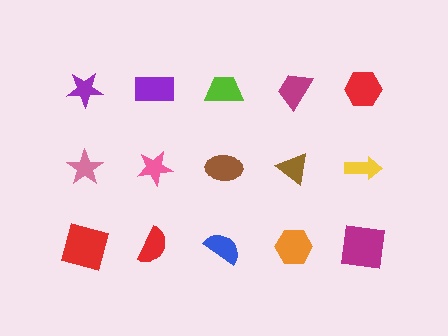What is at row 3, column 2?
A red semicircle.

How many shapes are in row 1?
5 shapes.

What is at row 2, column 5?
A yellow arrow.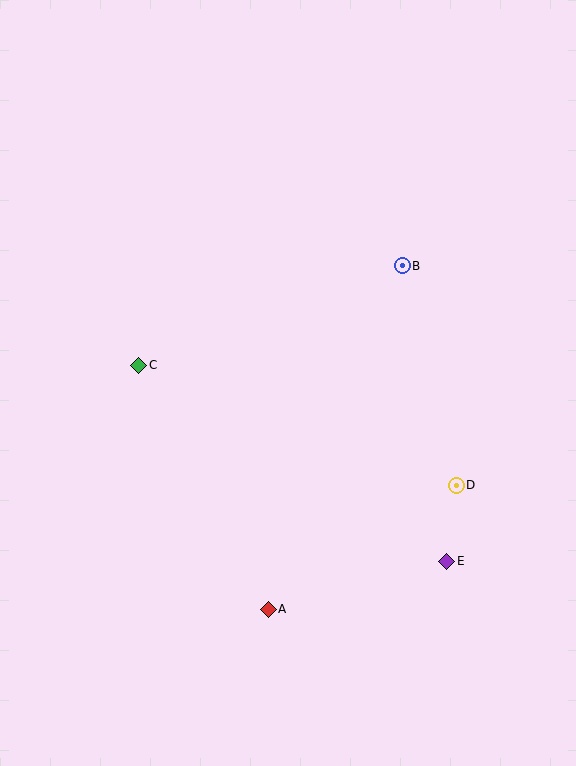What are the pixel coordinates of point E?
Point E is at (447, 561).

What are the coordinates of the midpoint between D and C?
The midpoint between D and C is at (298, 425).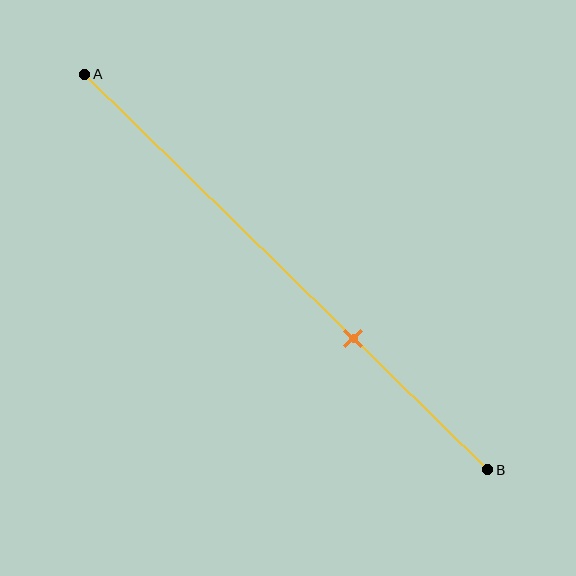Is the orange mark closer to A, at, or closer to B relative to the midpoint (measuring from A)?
The orange mark is closer to point B than the midpoint of segment AB.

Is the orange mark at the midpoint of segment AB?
No, the mark is at about 65% from A, not at the 50% midpoint.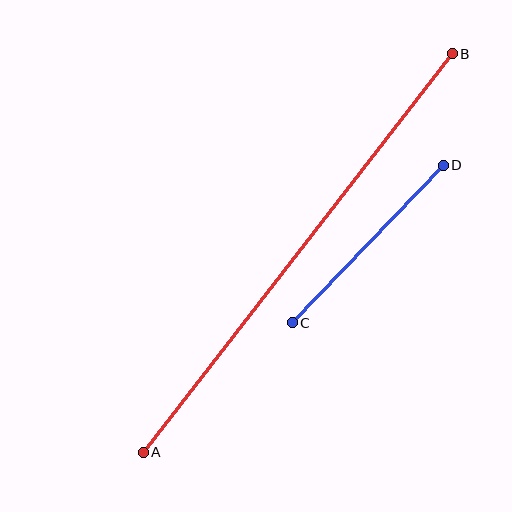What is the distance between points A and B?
The distance is approximately 504 pixels.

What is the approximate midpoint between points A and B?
The midpoint is at approximately (298, 253) pixels.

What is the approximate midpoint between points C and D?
The midpoint is at approximately (368, 244) pixels.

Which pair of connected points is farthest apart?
Points A and B are farthest apart.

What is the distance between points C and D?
The distance is approximately 218 pixels.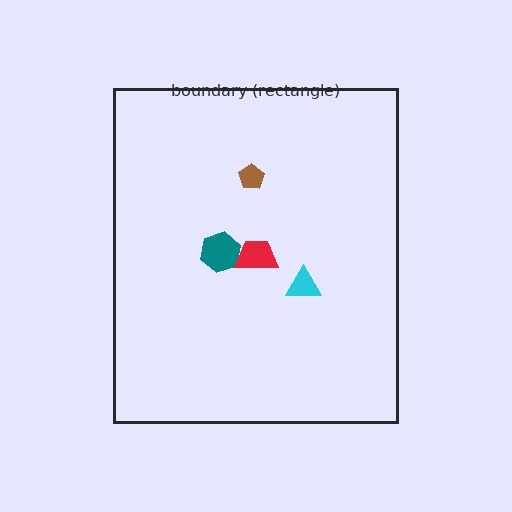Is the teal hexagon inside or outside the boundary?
Inside.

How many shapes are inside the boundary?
4 inside, 0 outside.